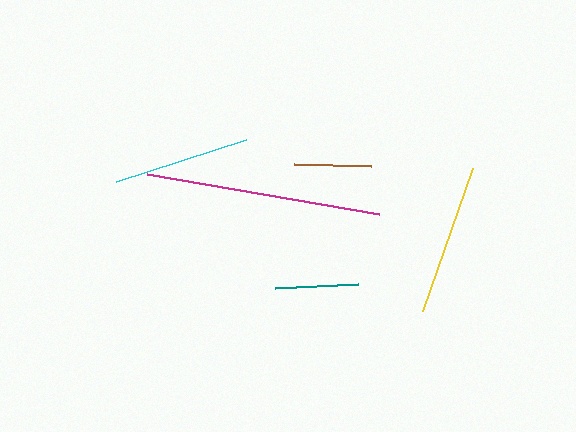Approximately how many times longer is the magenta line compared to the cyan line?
The magenta line is approximately 1.7 times the length of the cyan line.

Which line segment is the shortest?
The brown line is the shortest at approximately 78 pixels.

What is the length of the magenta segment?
The magenta segment is approximately 236 pixels long.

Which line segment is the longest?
The magenta line is the longest at approximately 236 pixels.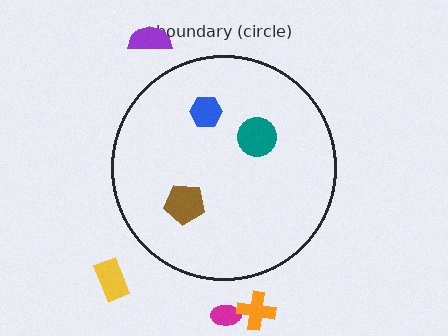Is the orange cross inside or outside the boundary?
Outside.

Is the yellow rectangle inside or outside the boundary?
Outside.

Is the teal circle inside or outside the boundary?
Inside.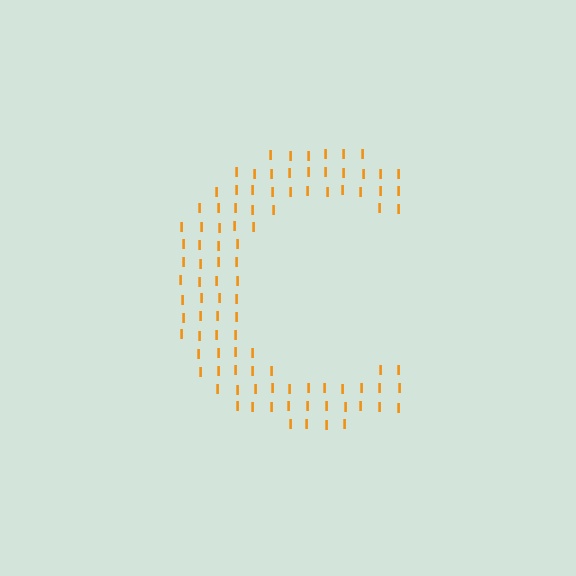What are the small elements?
The small elements are letter I's.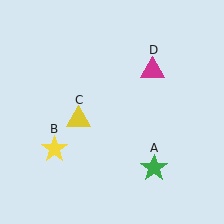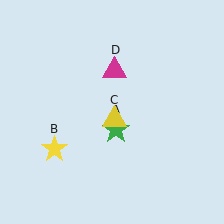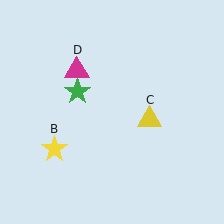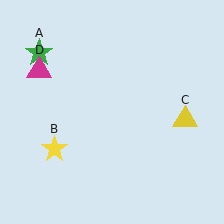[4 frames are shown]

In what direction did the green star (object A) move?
The green star (object A) moved up and to the left.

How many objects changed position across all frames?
3 objects changed position: green star (object A), yellow triangle (object C), magenta triangle (object D).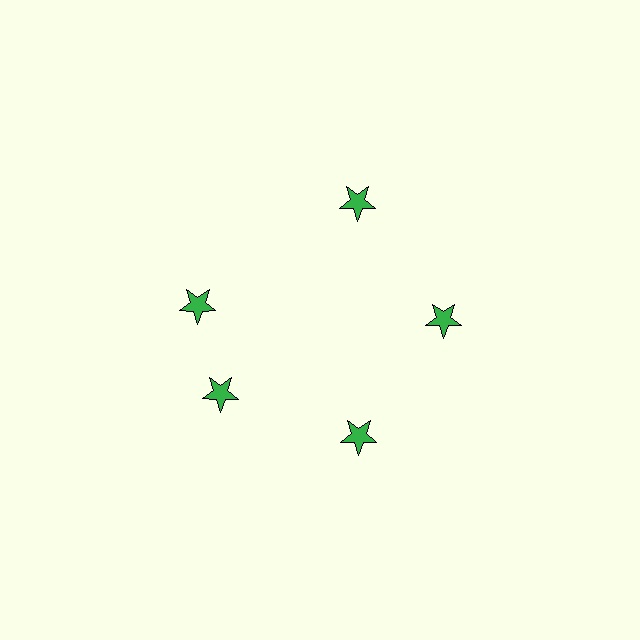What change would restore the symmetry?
The symmetry would be restored by rotating it back into even spacing with its neighbors so that all 5 stars sit at equal angles and equal distance from the center.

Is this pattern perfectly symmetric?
No. The 5 green stars are arranged in a ring, but one element near the 10 o'clock position is rotated out of alignment along the ring, breaking the 5-fold rotational symmetry.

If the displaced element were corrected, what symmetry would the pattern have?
It would have 5-fold rotational symmetry — the pattern would map onto itself every 72 degrees.